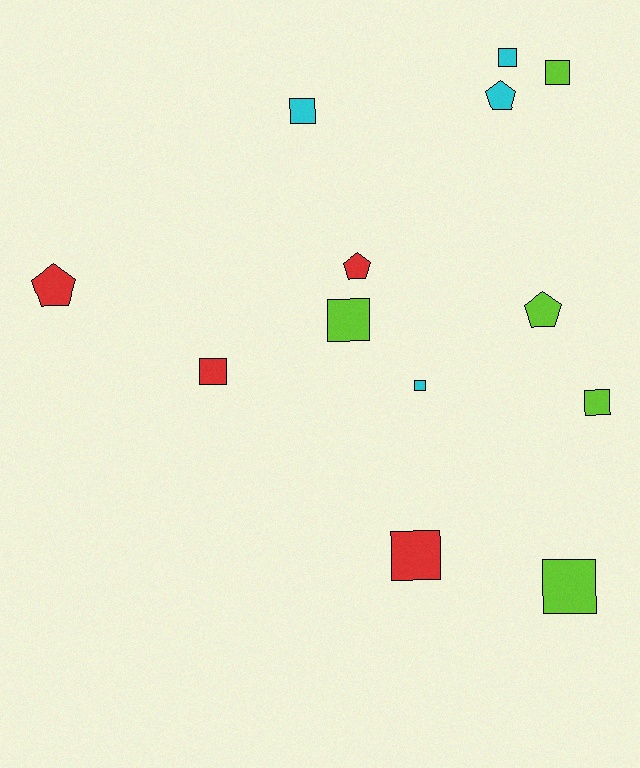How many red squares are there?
There are 2 red squares.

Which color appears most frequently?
Lime, with 5 objects.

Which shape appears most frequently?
Square, with 9 objects.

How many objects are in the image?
There are 13 objects.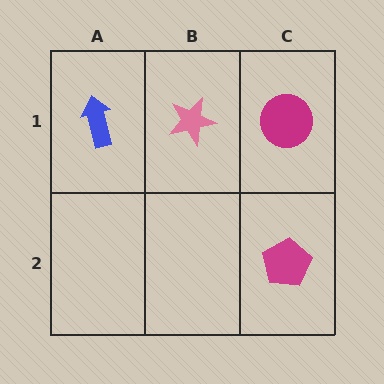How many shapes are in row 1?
3 shapes.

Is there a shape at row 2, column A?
No, that cell is empty.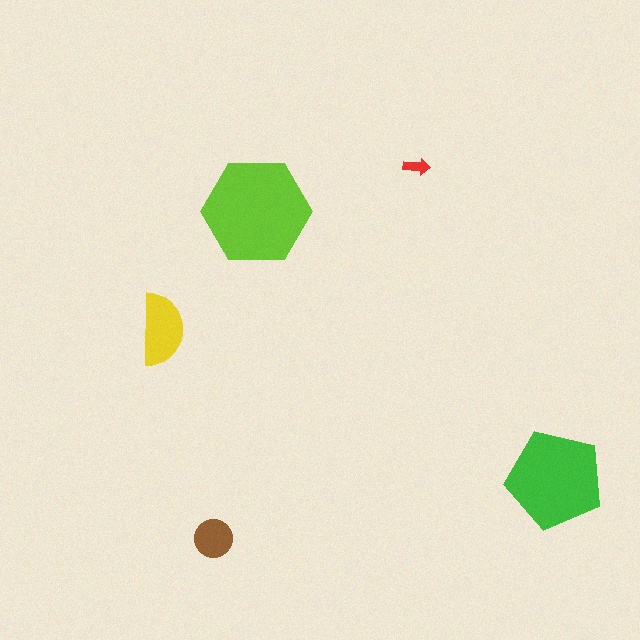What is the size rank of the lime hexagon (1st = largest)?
1st.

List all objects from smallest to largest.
The red arrow, the brown circle, the yellow semicircle, the green pentagon, the lime hexagon.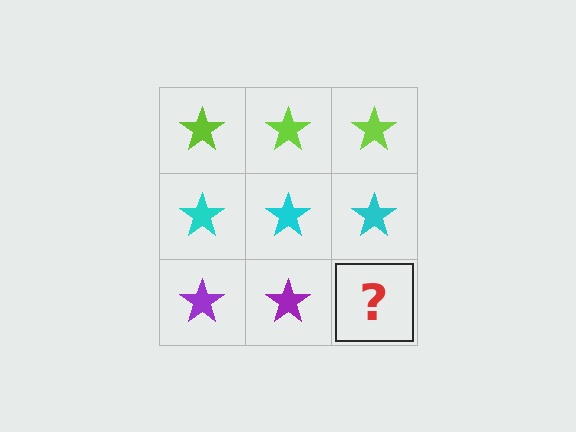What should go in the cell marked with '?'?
The missing cell should contain a purple star.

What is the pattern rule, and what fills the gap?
The rule is that each row has a consistent color. The gap should be filled with a purple star.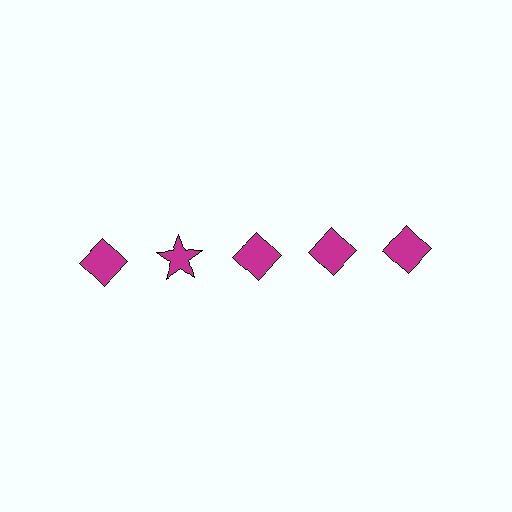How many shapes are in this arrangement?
There are 5 shapes arranged in a grid pattern.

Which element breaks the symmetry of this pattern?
The magenta star in the top row, second from left column breaks the symmetry. All other shapes are magenta diamonds.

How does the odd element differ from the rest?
It has a different shape: star instead of diamond.